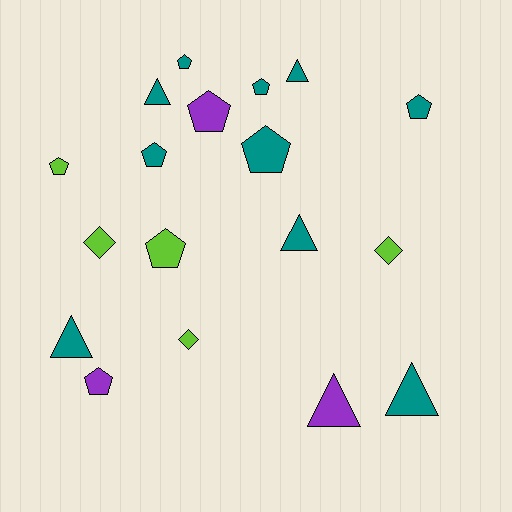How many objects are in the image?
There are 18 objects.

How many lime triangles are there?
There are no lime triangles.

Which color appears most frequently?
Teal, with 10 objects.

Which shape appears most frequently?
Pentagon, with 9 objects.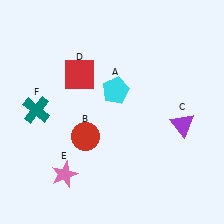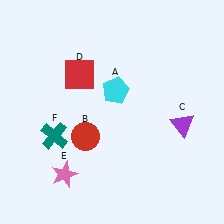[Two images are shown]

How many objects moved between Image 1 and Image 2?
1 object moved between the two images.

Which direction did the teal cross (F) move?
The teal cross (F) moved down.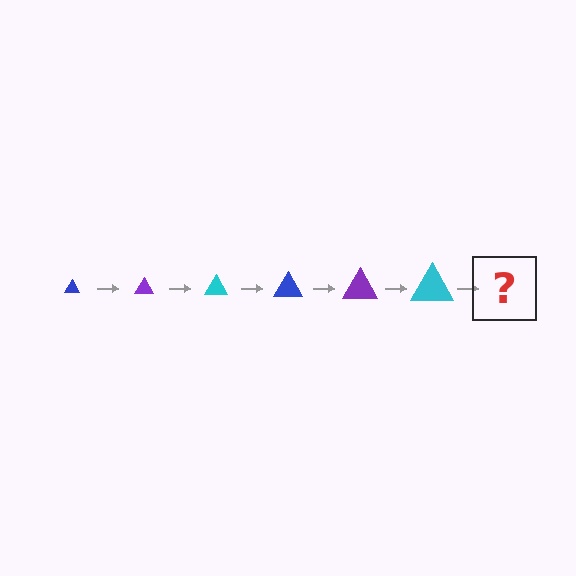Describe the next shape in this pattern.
It should be a blue triangle, larger than the previous one.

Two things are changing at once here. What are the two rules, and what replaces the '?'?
The two rules are that the triangle grows larger each step and the color cycles through blue, purple, and cyan. The '?' should be a blue triangle, larger than the previous one.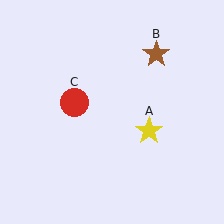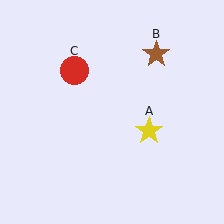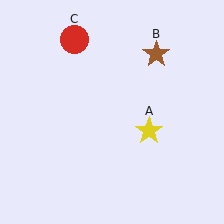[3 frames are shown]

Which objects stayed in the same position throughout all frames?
Yellow star (object A) and brown star (object B) remained stationary.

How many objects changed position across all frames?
1 object changed position: red circle (object C).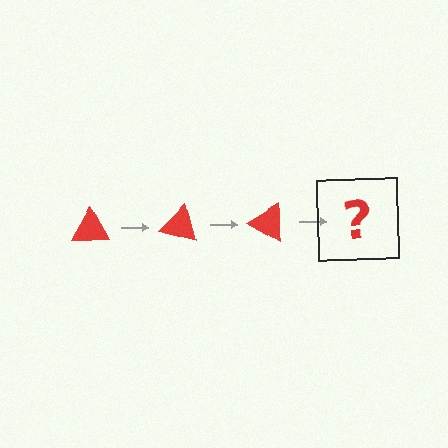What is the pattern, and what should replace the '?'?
The pattern is that the triangle rotates 15 degrees each step. The '?' should be a red triangle rotated 45 degrees.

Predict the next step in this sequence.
The next step is a red triangle rotated 45 degrees.